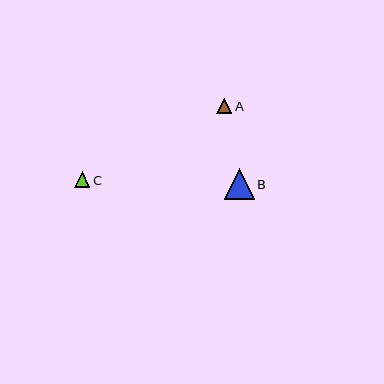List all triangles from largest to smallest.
From largest to smallest: B, C, A.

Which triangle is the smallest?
Triangle A is the smallest with a size of approximately 15 pixels.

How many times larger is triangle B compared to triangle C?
Triangle B is approximately 1.9 times the size of triangle C.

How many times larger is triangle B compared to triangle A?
Triangle B is approximately 2.0 times the size of triangle A.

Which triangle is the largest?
Triangle B is the largest with a size of approximately 30 pixels.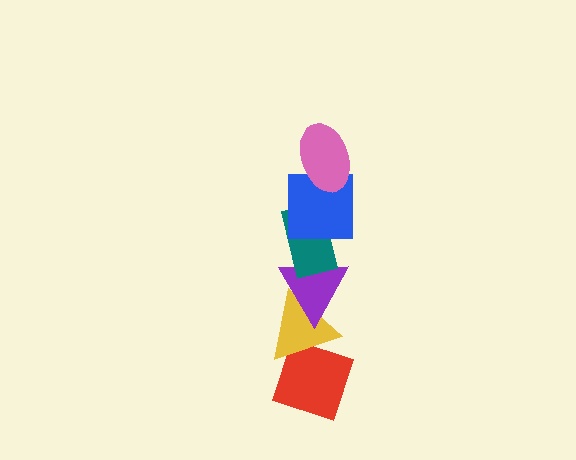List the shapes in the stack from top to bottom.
From top to bottom: the pink ellipse, the blue square, the teal rectangle, the purple triangle, the yellow triangle, the red diamond.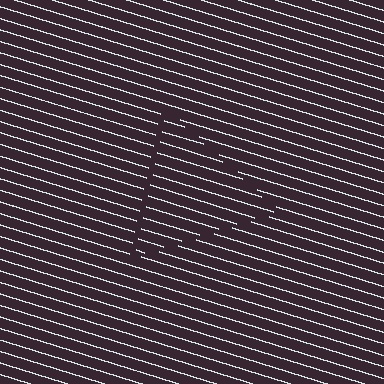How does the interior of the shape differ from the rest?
The interior of the shape contains the same grating, shifted by half a period — the contour is defined by the phase discontinuity where line-ends from the inner and outer gratings abut.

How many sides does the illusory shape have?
3 sides — the line-ends trace a triangle.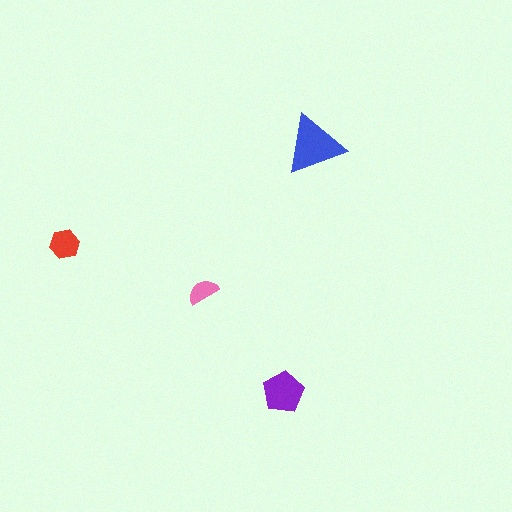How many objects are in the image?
There are 4 objects in the image.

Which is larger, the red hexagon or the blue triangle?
The blue triangle.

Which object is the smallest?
The pink semicircle.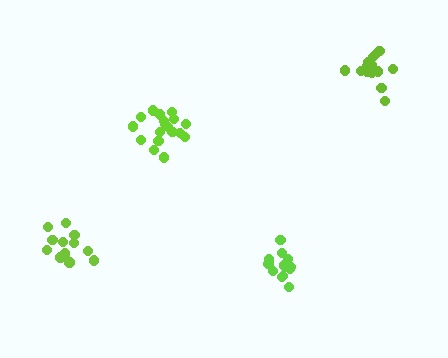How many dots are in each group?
Group 1: 18 dots, Group 2: 14 dots, Group 3: 16 dots, Group 4: 13 dots (61 total).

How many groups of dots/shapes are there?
There are 4 groups.